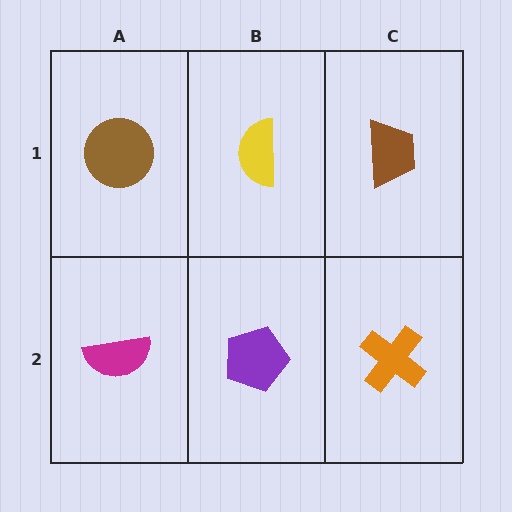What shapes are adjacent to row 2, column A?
A brown circle (row 1, column A), a purple pentagon (row 2, column B).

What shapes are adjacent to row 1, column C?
An orange cross (row 2, column C), a yellow semicircle (row 1, column B).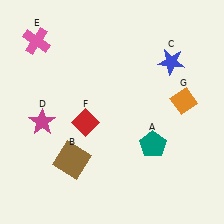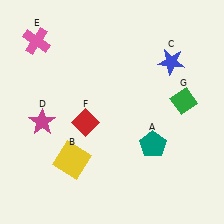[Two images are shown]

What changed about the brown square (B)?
In Image 1, B is brown. In Image 2, it changed to yellow.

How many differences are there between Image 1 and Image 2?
There are 2 differences between the two images.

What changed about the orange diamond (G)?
In Image 1, G is orange. In Image 2, it changed to green.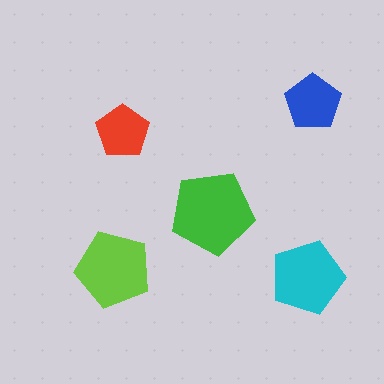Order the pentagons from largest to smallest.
the green one, the lime one, the cyan one, the blue one, the red one.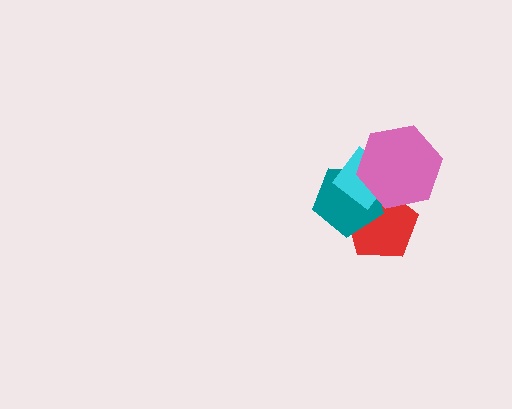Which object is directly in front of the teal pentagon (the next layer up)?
The cyan diamond is directly in front of the teal pentagon.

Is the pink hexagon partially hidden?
No, no other shape covers it.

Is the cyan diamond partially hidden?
Yes, it is partially covered by another shape.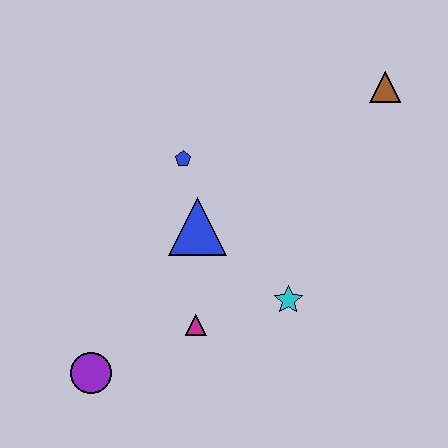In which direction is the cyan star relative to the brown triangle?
The cyan star is below the brown triangle.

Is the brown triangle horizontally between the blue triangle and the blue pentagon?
No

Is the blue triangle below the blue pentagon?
Yes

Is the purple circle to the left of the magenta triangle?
Yes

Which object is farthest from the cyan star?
The brown triangle is farthest from the cyan star.